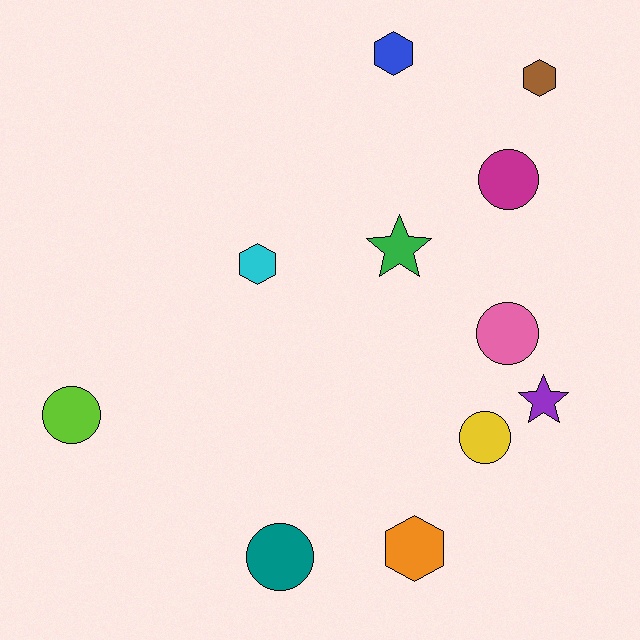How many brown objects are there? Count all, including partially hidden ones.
There is 1 brown object.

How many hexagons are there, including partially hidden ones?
There are 4 hexagons.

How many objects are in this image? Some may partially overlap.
There are 11 objects.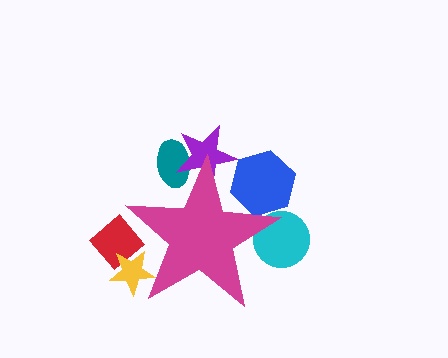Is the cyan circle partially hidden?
Yes, the cyan circle is partially hidden behind the magenta star.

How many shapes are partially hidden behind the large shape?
6 shapes are partially hidden.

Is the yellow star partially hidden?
Yes, the yellow star is partially hidden behind the magenta star.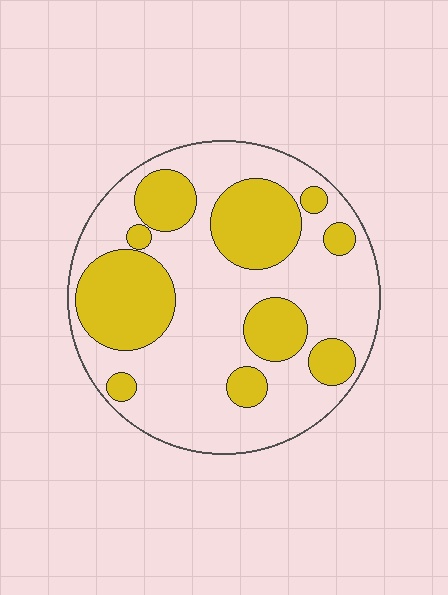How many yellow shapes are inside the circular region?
10.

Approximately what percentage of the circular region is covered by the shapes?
Approximately 35%.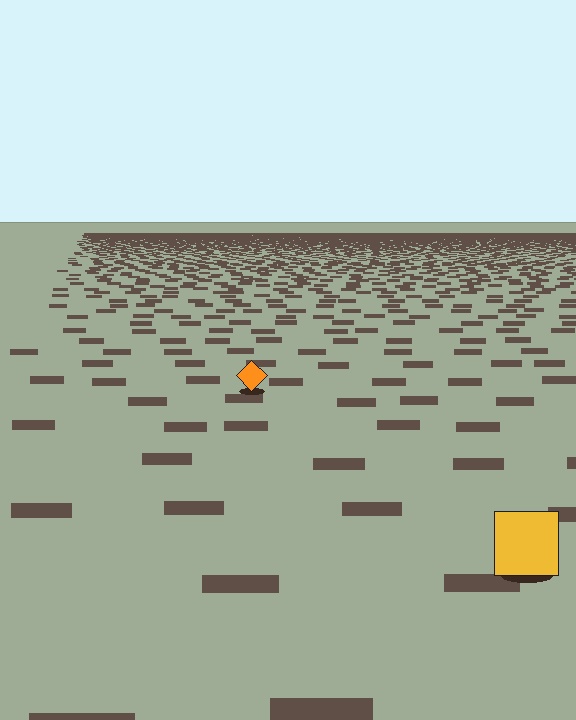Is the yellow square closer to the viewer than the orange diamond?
Yes. The yellow square is closer — you can tell from the texture gradient: the ground texture is coarser near it.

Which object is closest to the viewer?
The yellow square is closest. The texture marks near it are larger and more spread out.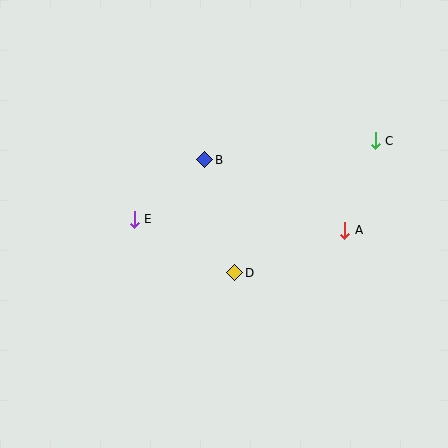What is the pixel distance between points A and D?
The distance between A and D is 118 pixels.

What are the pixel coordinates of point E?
Point E is at (134, 219).